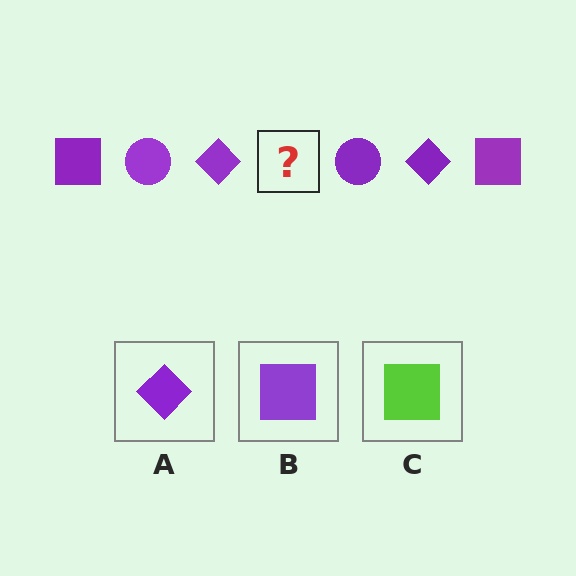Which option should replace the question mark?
Option B.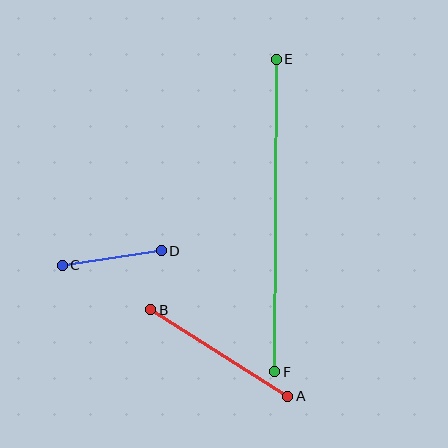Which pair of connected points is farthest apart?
Points E and F are farthest apart.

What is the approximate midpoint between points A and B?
The midpoint is at approximately (219, 353) pixels.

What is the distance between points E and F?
The distance is approximately 313 pixels.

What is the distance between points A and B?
The distance is approximately 162 pixels.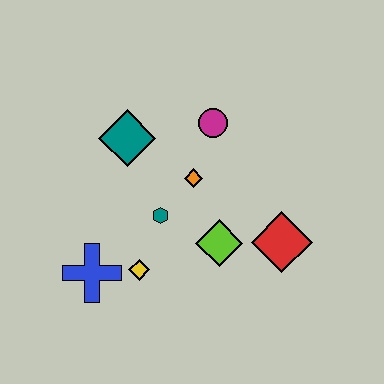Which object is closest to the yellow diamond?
The blue cross is closest to the yellow diamond.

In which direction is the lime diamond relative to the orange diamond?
The lime diamond is below the orange diamond.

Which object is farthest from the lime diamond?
The teal diamond is farthest from the lime diamond.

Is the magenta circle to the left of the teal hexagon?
No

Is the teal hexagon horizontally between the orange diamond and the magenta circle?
No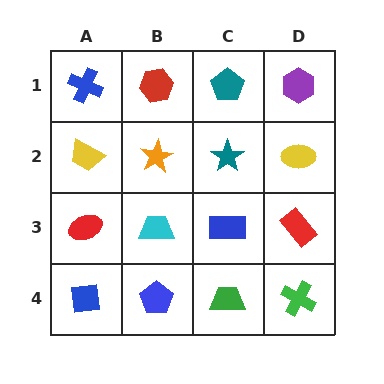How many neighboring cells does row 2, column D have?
3.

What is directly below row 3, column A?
A blue square.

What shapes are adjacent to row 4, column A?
A red ellipse (row 3, column A), a blue pentagon (row 4, column B).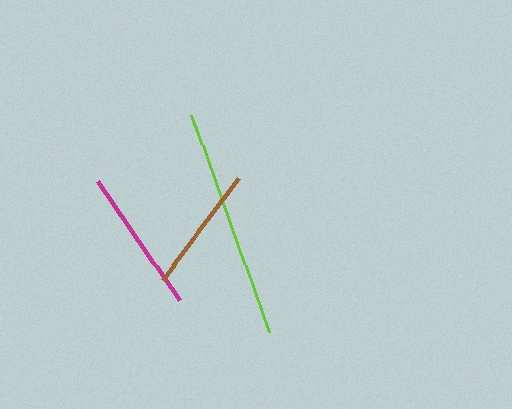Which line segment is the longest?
The lime line is the longest at approximately 231 pixels.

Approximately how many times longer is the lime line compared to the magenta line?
The lime line is approximately 1.6 times the length of the magenta line.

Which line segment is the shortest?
The brown line is the shortest at approximately 127 pixels.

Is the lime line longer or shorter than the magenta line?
The lime line is longer than the magenta line.